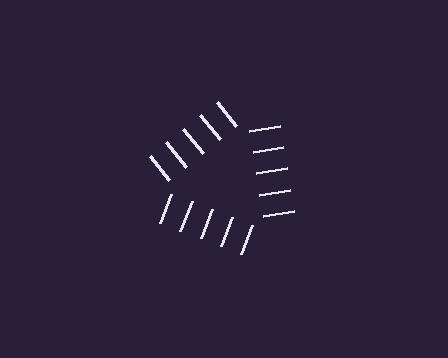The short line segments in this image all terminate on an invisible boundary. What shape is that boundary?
An illusory triangle — the line segments terminate on its edges but no continuous stroke is drawn.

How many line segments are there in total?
15 — 5 along each of the 3 edges.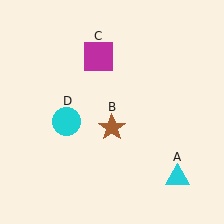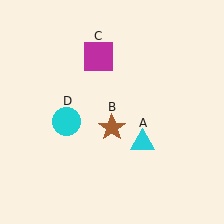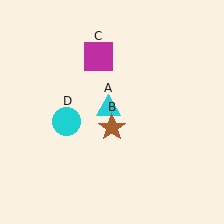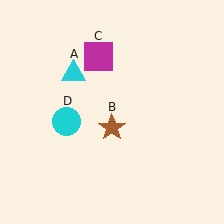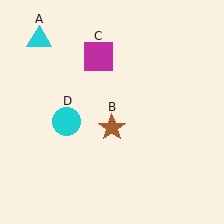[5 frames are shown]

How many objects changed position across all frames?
1 object changed position: cyan triangle (object A).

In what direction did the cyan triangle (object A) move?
The cyan triangle (object A) moved up and to the left.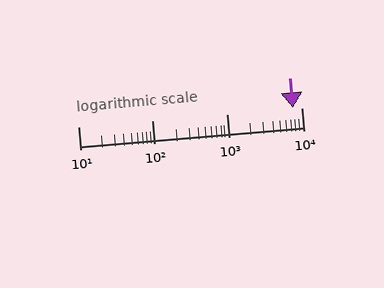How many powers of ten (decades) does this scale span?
The scale spans 3 decades, from 10 to 10000.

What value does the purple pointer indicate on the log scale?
The pointer indicates approximately 7700.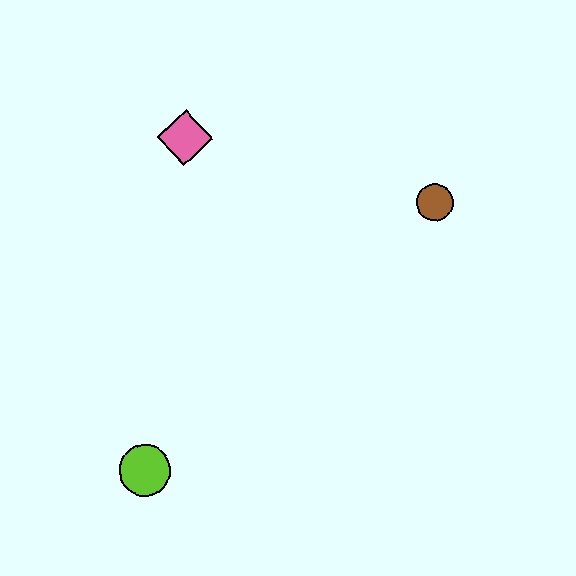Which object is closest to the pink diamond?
The brown circle is closest to the pink diamond.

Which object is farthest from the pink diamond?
The lime circle is farthest from the pink diamond.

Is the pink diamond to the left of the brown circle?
Yes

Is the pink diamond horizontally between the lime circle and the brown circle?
Yes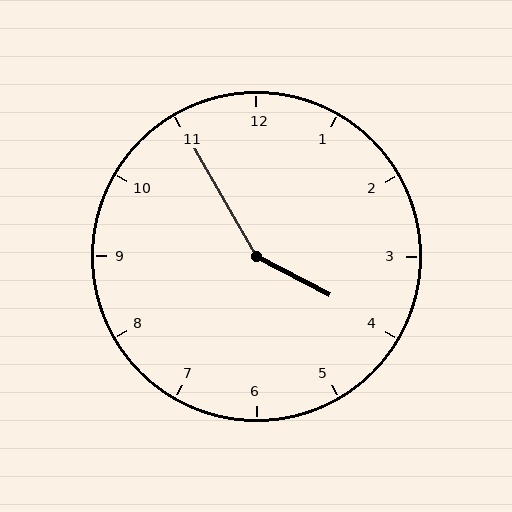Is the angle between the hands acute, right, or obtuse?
It is obtuse.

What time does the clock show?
3:55.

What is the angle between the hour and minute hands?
Approximately 148 degrees.